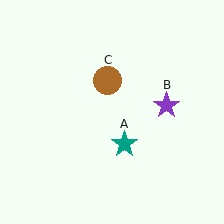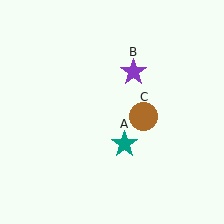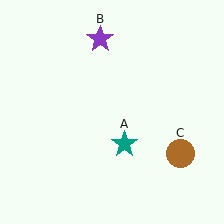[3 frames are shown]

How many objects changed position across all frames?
2 objects changed position: purple star (object B), brown circle (object C).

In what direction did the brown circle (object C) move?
The brown circle (object C) moved down and to the right.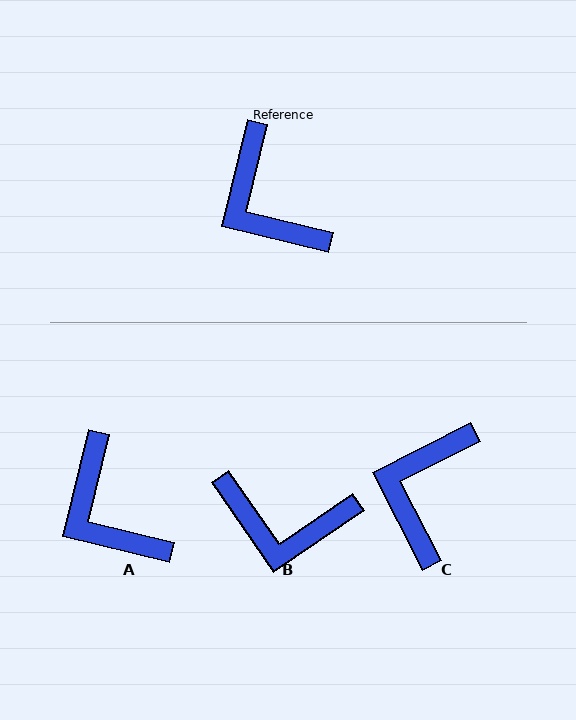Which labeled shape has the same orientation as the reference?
A.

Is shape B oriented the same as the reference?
No, it is off by about 48 degrees.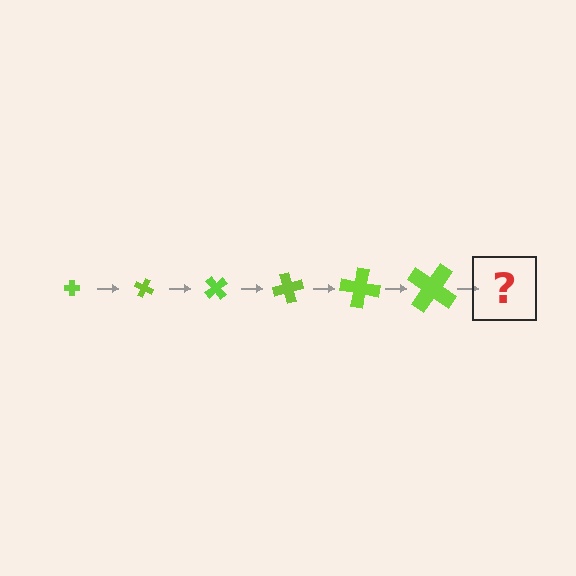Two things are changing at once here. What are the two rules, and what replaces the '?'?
The two rules are that the cross grows larger each step and it rotates 25 degrees each step. The '?' should be a cross, larger than the previous one and rotated 150 degrees from the start.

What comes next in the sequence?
The next element should be a cross, larger than the previous one and rotated 150 degrees from the start.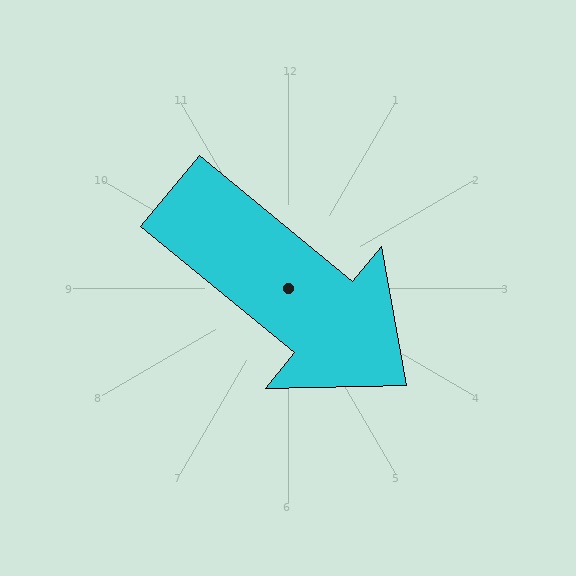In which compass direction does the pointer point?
Southeast.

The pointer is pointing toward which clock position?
Roughly 4 o'clock.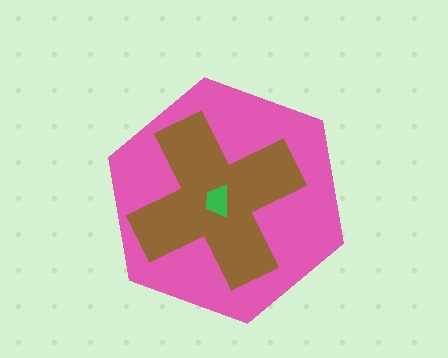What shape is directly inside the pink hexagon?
The brown cross.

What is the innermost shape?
The green trapezoid.